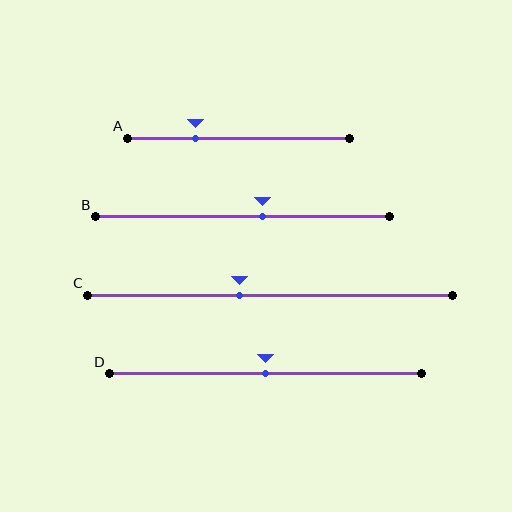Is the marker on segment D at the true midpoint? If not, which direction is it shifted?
Yes, the marker on segment D is at the true midpoint.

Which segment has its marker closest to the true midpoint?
Segment D has its marker closest to the true midpoint.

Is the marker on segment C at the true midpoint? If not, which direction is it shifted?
No, the marker on segment C is shifted to the left by about 8% of the segment length.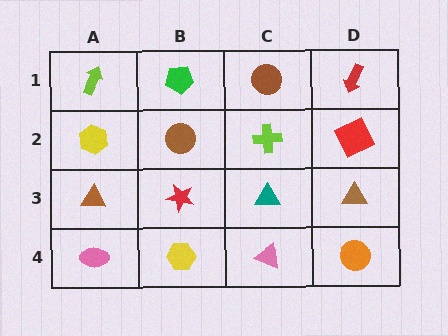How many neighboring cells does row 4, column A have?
2.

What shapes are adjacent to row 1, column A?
A yellow hexagon (row 2, column A), a green pentagon (row 1, column B).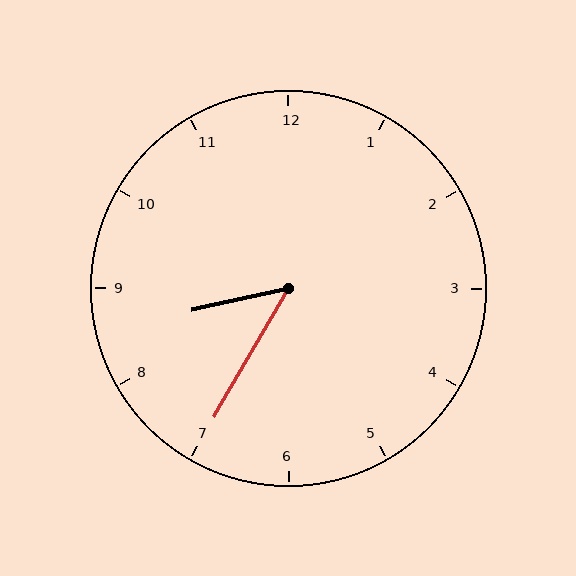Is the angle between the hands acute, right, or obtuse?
It is acute.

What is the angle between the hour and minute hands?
Approximately 48 degrees.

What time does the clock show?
8:35.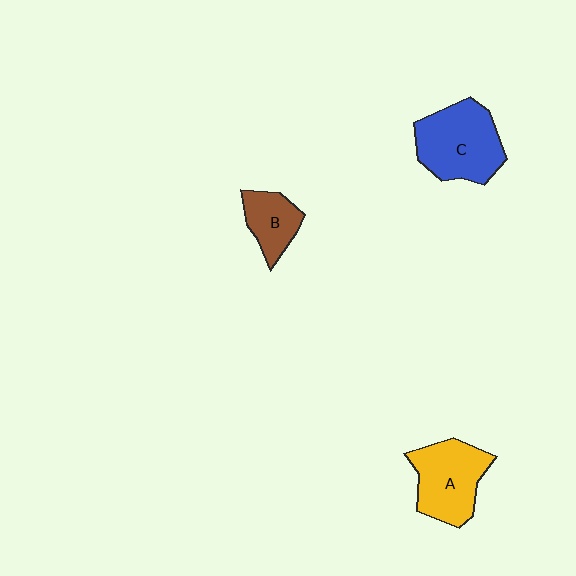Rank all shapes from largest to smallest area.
From largest to smallest: C (blue), A (yellow), B (brown).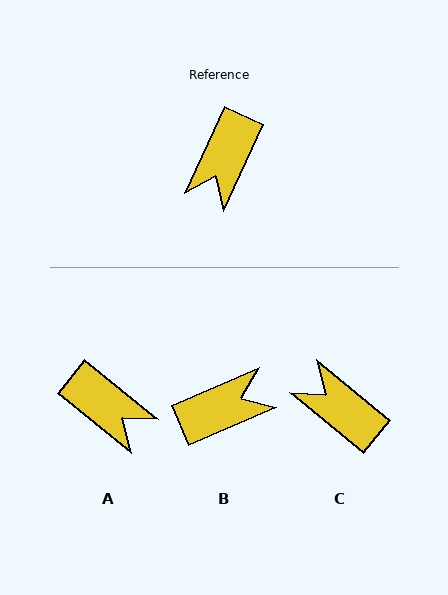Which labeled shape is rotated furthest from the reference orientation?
B, about 139 degrees away.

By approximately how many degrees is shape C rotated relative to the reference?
Approximately 104 degrees clockwise.